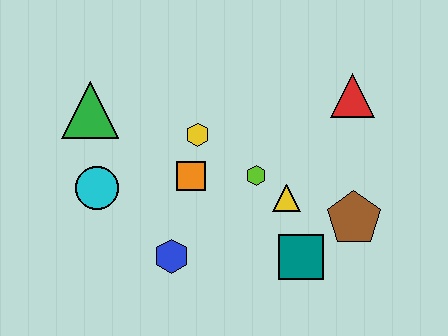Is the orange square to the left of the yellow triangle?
Yes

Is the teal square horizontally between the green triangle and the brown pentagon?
Yes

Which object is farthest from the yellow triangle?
The green triangle is farthest from the yellow triangle.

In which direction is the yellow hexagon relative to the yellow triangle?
The yellow hexagon is to the left of the yellow triangle.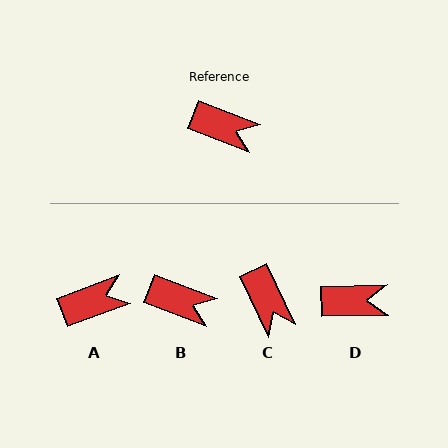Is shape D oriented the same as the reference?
No, it is off by about 22 degrees.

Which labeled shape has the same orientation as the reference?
B.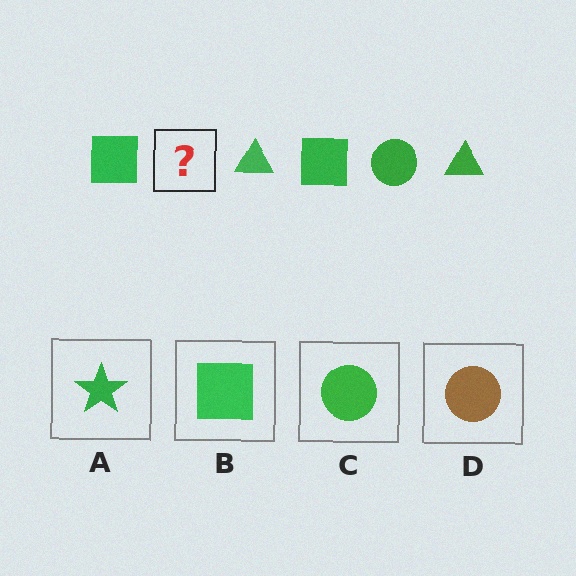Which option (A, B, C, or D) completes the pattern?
C.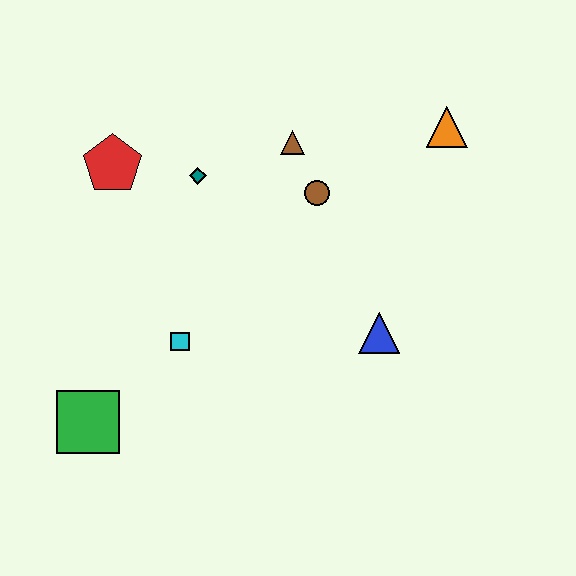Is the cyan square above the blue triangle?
No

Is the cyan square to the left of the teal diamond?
Yes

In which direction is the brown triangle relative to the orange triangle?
The brown triangle is to the left of the orange triangle.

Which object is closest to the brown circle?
The brown triangle is closest to the brown circle.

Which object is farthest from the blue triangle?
The red pentagon is farthest from the blue triangle.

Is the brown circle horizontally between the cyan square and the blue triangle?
Yes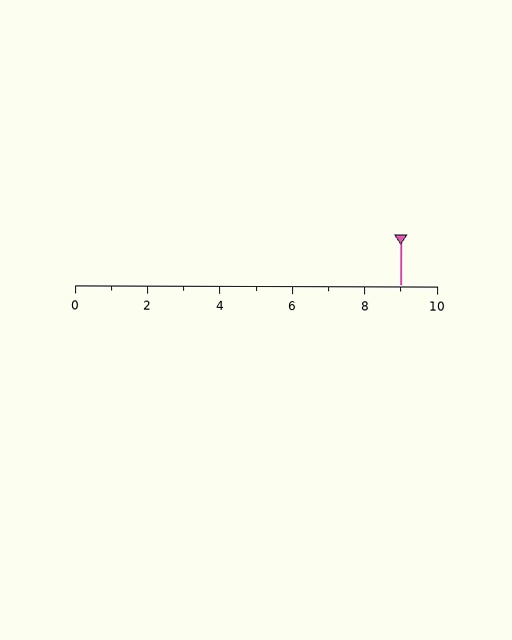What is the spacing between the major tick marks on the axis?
The major ticks are spaced 2 apart.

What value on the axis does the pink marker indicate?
The marker indicates approximately 9.